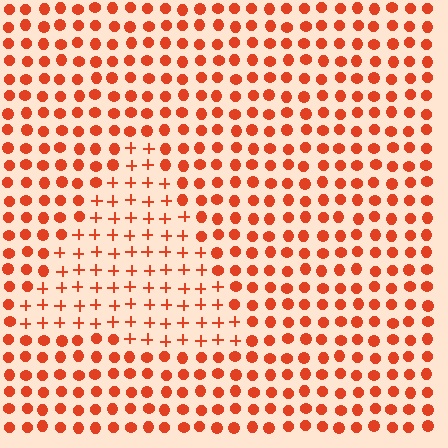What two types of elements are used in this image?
The image uses plus signs inside the triangle region and circles outside it.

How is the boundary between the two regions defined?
The boundary is defined by a change in element shape: plus signs inside vs. circles outside. All elements share the same color and spacing.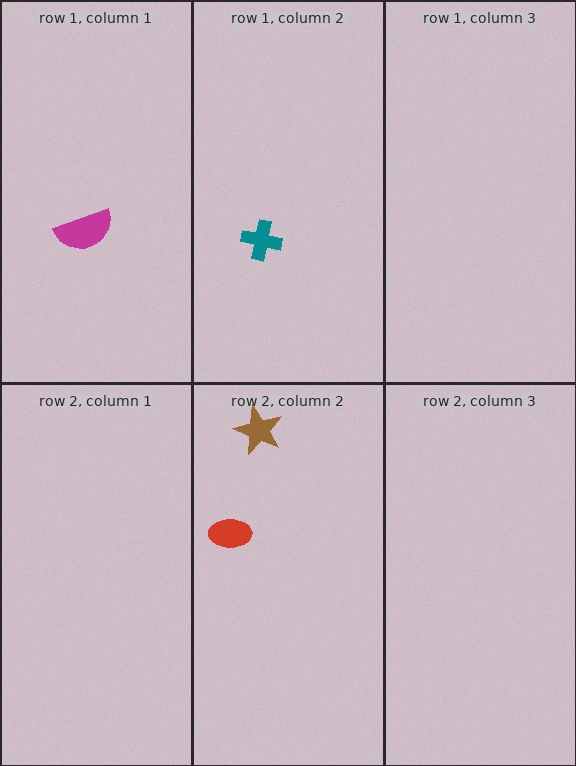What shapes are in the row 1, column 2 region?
The teal cross.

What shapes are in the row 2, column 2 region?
The red ellipse, the brown star.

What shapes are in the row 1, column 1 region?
The magenta semicircle.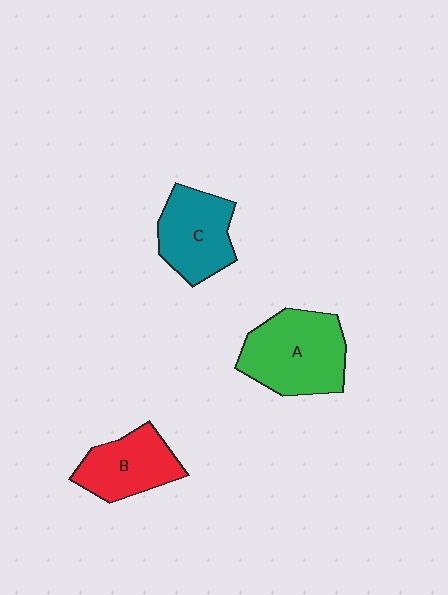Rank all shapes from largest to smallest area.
From largest to smallest: A (green), C (teal), B (red).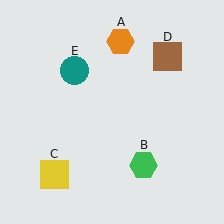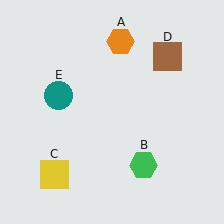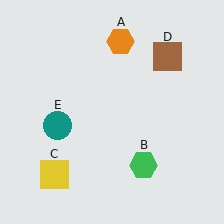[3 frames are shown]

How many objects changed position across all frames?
1 object changed position: teal circle (object E).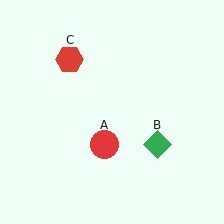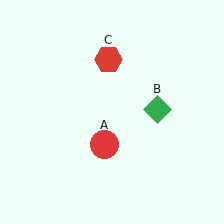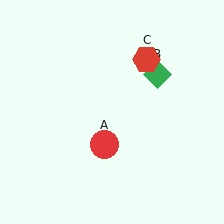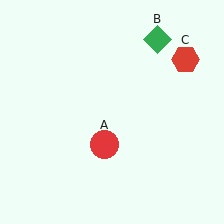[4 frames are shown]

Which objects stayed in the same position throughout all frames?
Red circle (object A) remained stationary.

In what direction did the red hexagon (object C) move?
The red hexagon (object C) moved right.